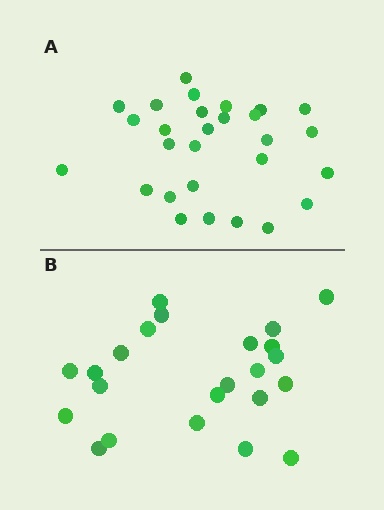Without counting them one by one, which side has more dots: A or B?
Region A (the top region) has more dots.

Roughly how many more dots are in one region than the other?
Region A has about 5 more dots than region B.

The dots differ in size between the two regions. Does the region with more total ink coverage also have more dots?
No. Region B has more total ink coverage because its dots are larger, but region A actually contains more individual dots. Total area can be misleading — the number of items is what matters here.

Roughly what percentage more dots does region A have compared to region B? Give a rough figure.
About 20% more.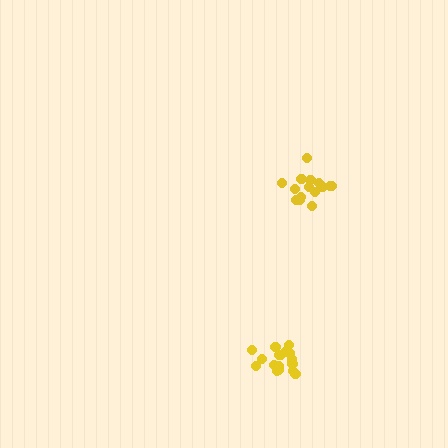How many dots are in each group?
Group 1: 19 dots, Group 2: 15 dots (34 total).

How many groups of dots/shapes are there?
There are 2 groups.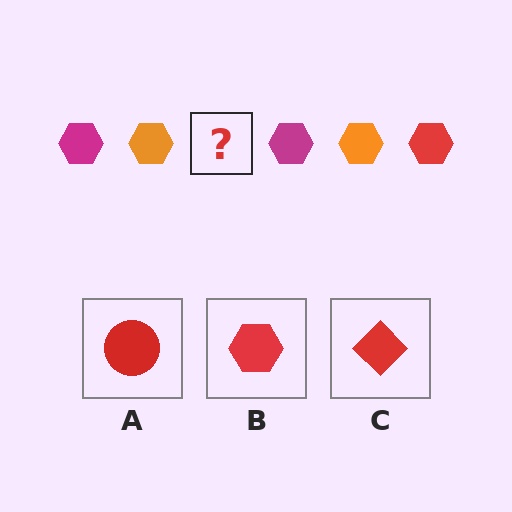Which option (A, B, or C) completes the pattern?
B.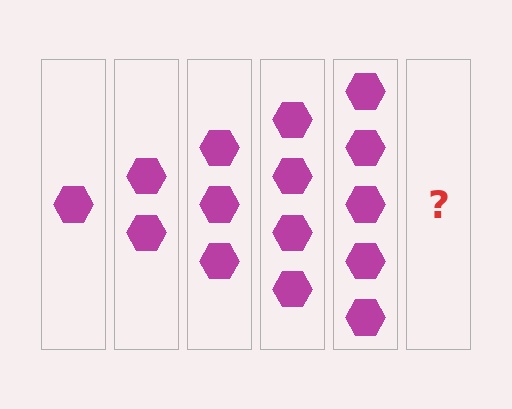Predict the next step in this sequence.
The next step is 6 hexagons.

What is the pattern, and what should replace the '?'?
The pattern is that each step adds one more hexagon. The '?' should be 6 hexagons.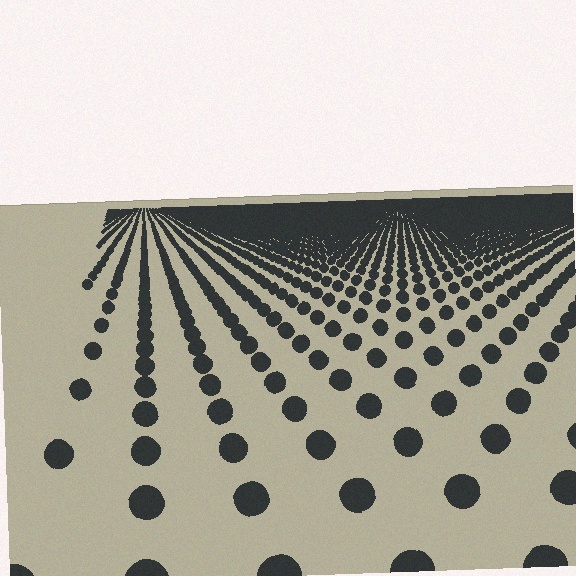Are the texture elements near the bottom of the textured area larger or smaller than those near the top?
Larger. Near the bottom, elements are closer to the viewer and appear at a bigger on-screen size.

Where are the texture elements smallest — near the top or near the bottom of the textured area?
Near the top.